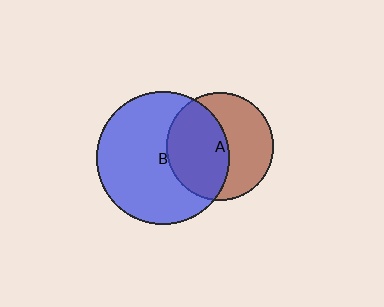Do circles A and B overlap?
Yes.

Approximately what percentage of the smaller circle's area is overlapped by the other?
Approximately 50%.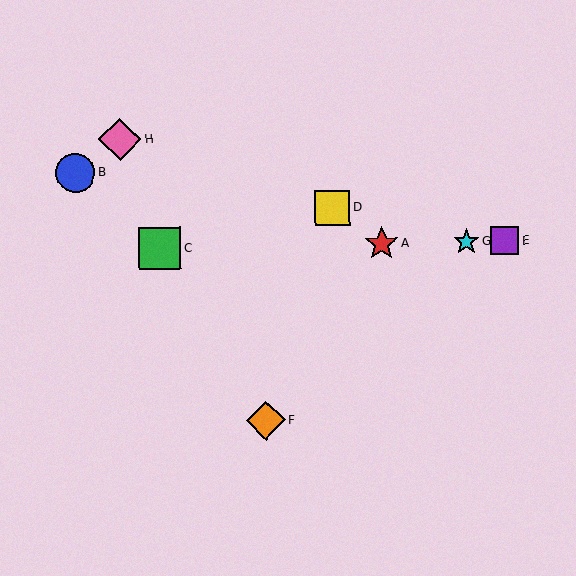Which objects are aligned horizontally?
Objects A, C, E, G are aligned horizontally.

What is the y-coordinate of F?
Object F is at y≈421.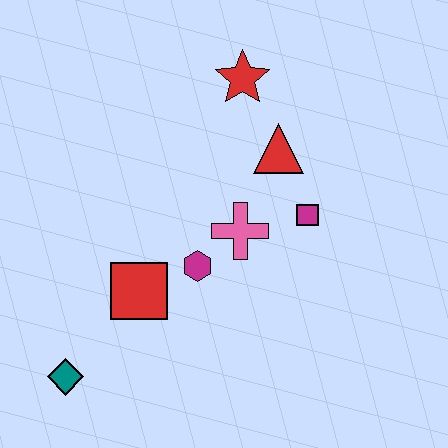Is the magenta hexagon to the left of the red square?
No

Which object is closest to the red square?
The magenta hexagon is closest to the red square.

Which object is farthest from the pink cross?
The teal diamond is farthest from the pink cross.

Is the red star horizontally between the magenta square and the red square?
Yes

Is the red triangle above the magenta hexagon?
Yes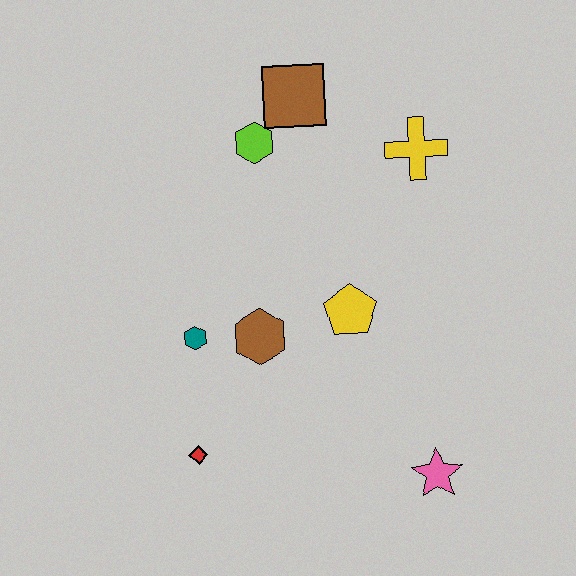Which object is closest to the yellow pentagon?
The brown hexagon is closest to the yellow pentagon.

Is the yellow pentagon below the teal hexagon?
No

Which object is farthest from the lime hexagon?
The pink star is farthest from the lime hexagon.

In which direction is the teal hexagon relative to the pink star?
The teal hexagon is to the left of the pink star.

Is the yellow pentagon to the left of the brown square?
No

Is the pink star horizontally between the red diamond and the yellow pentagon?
No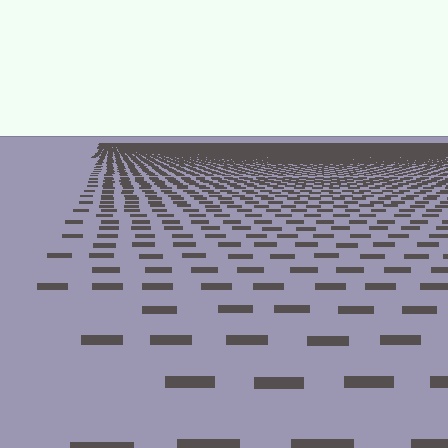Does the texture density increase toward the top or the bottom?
Density increases toward the top.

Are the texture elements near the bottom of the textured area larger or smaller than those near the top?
Larger. Near the bottom, elements are closer to the viewer and appear at a bigger on-screen size.